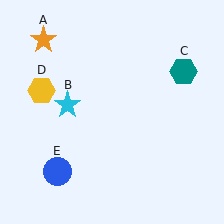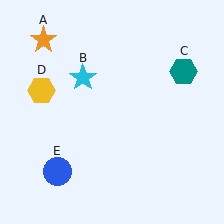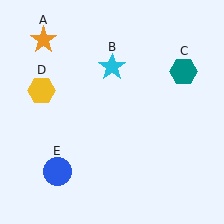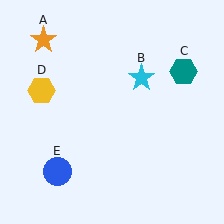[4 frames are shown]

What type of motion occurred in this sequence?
The cyan star (object B) rotated clockwise around the center of the scene.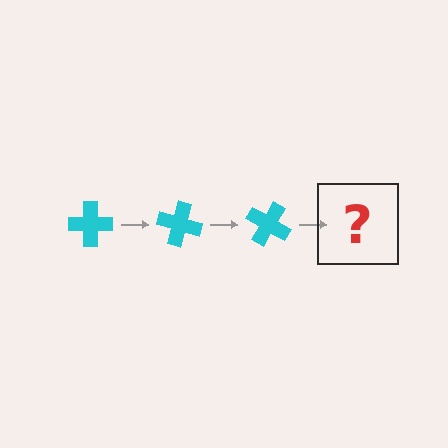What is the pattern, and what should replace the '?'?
The pattern is that the cross rotates 15 degrees each step. The '?' should be a cyan cross rotated 45 degrees.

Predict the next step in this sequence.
The next step is a cyan cross rotated 45 degrees.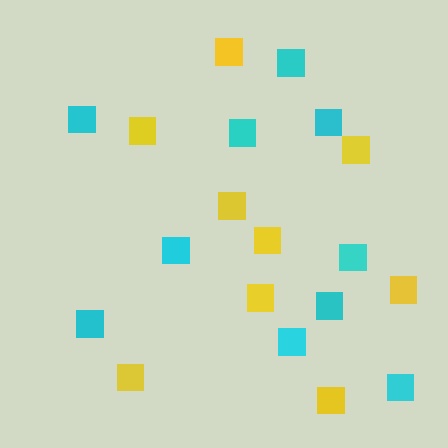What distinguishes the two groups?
There are 2 groups: one group of yellow squares (9) and one group of cyan squares (10).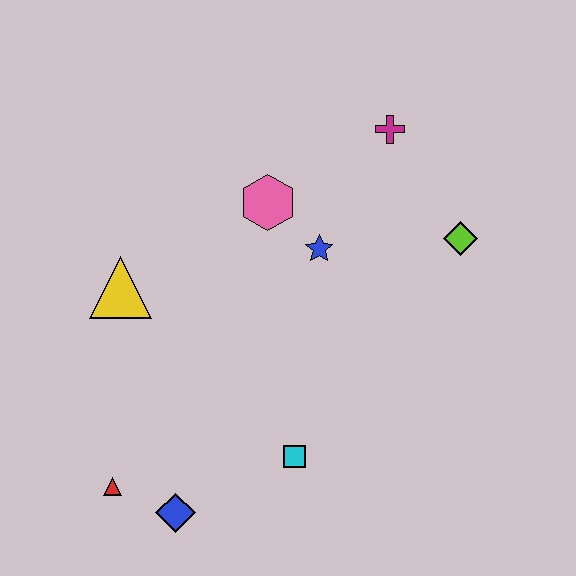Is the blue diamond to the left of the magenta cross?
Yes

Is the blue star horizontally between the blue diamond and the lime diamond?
Yes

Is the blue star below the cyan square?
No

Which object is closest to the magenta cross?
The lime diamond is closest to the magenta cross.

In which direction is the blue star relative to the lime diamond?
The blue star is to the left of the lime diamond.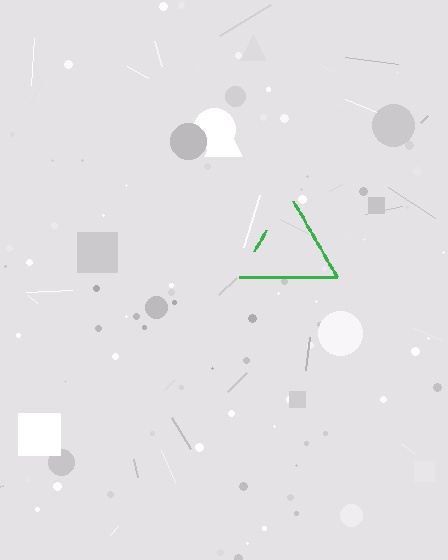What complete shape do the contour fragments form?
The contour fragments form a triangle.